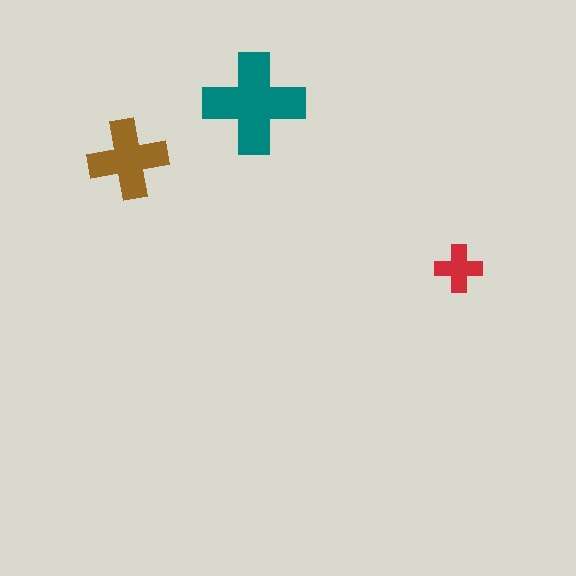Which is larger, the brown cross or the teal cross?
The teal one.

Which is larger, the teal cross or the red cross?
The teal one.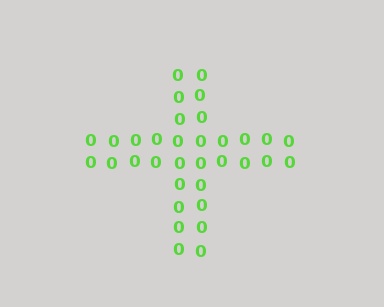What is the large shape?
The large shape is a cross.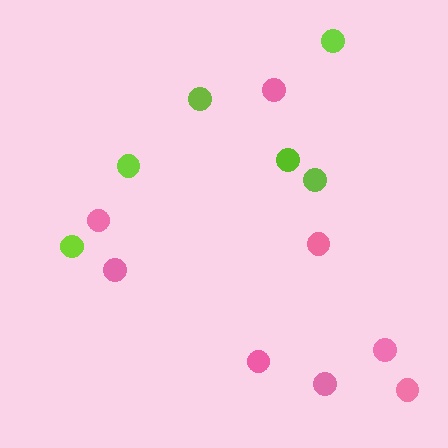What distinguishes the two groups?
There are 2 groups: one group of lime circles (6) and one group of pink circles (8).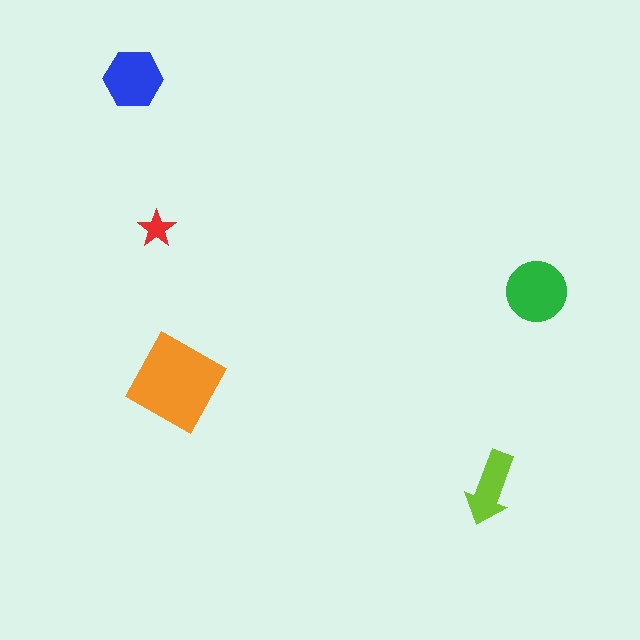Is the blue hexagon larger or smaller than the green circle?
Smaller.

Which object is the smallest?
The red star.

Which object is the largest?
The orange square.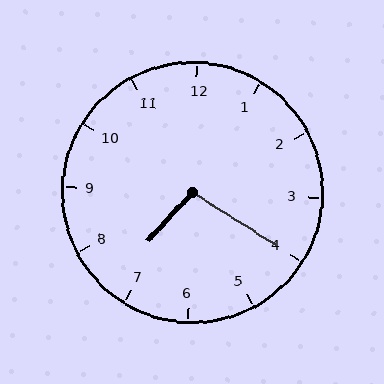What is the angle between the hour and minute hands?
Approximately 100 degrees.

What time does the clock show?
7:20.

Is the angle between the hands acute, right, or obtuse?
It is obtuse.